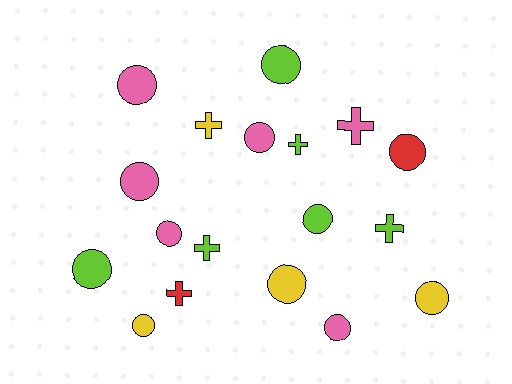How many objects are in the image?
There are 18 objects.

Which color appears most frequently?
Pink, with 6 objects.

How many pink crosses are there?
There is 1 pink cross.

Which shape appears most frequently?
Circle, with 12 objects.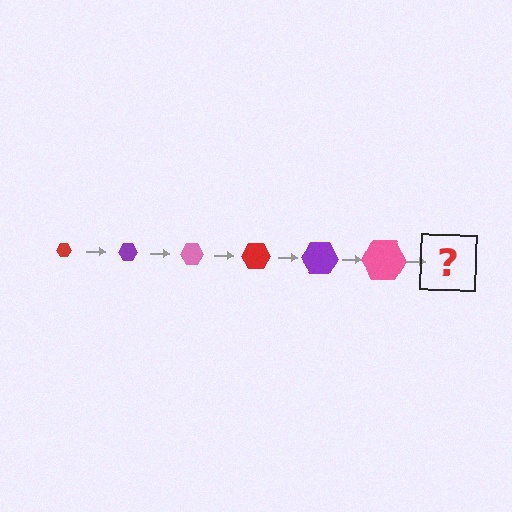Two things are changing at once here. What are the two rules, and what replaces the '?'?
The two rules are that the hexagon grows larger each step and the color cycles through red, purple, and pink. The '?' should be a red hexagon, larger than the previous one.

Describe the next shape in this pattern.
It should be a red hexagon, larger than the previous one.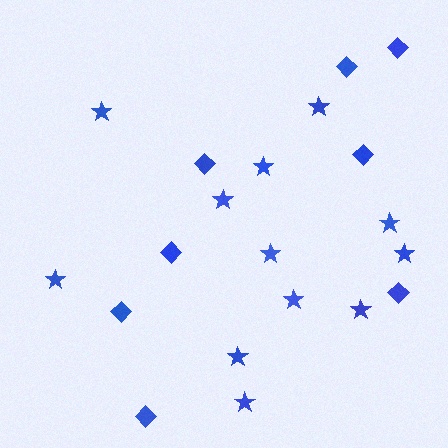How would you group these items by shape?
There are 2 groups: one group of diamonds (8) and one group of stars (12).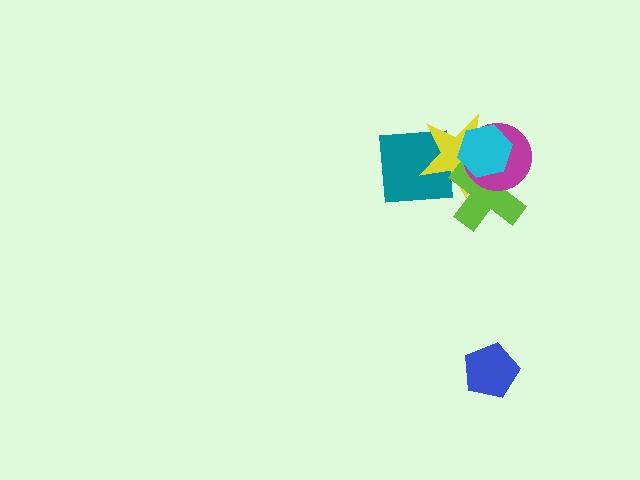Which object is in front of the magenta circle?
The cyan hexagon is in front of the magenta circle.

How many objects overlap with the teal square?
1 object overlaps with the teal square.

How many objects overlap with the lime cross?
3 objects overlap with the lime cross.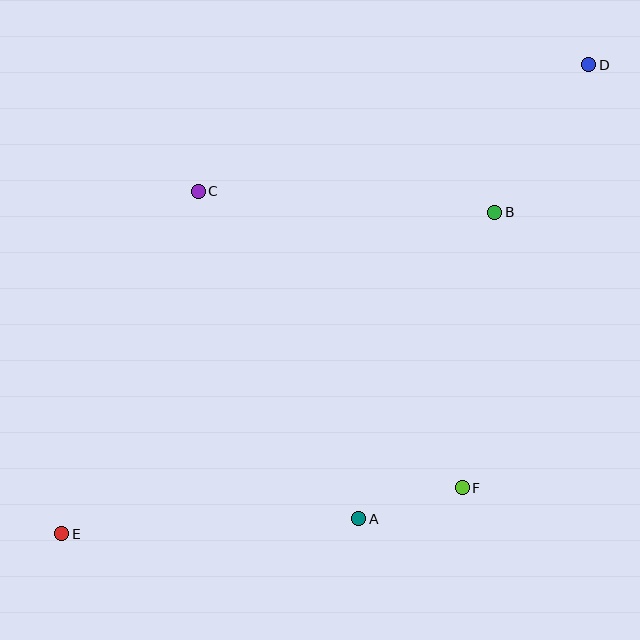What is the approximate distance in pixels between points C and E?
The distance between C and E is approximately 369 pixels.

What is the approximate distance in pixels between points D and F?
The distance between D and F is approximately 441 pixels.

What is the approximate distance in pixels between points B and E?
The distance between B and E is approximately 539 pixels.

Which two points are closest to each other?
Points A and F are closest to each other.